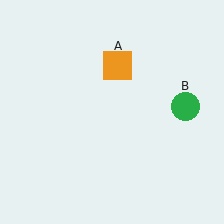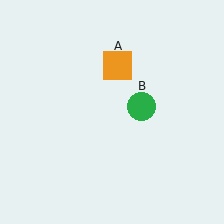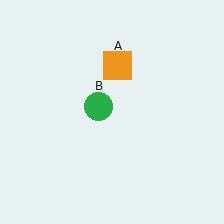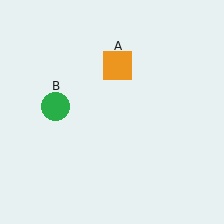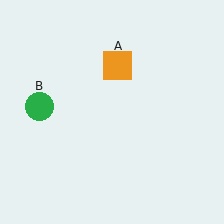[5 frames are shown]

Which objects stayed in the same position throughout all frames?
Orange square (object A) remained stationary.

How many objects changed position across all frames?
1 object changed position: green circle (object B).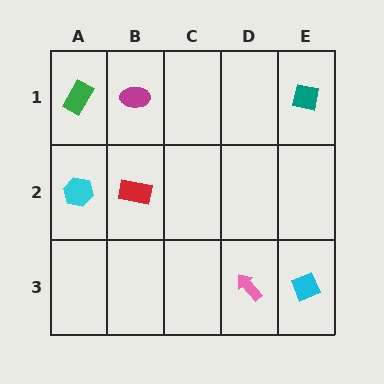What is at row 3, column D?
A pink arrow.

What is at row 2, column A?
A cyan hexagon.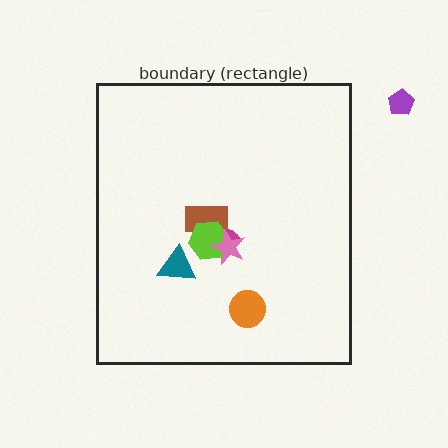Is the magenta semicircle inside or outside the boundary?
Inside.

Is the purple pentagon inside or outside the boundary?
Outside.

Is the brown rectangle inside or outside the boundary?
Inside.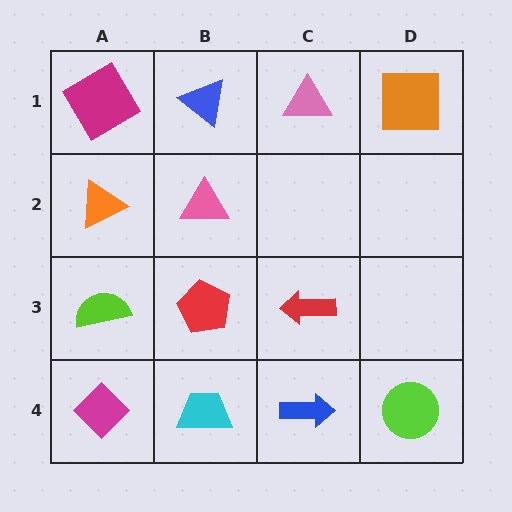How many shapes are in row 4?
4 shapes.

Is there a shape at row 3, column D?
No, that cell is empty.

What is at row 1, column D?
An orange square.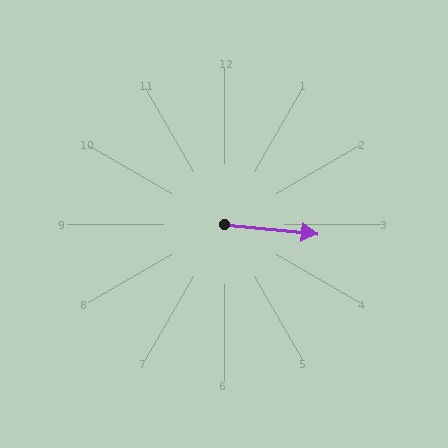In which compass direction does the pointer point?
East.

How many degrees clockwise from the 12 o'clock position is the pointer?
Approximately 96 degrees.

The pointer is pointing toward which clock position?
Roughly 3 o'clock.